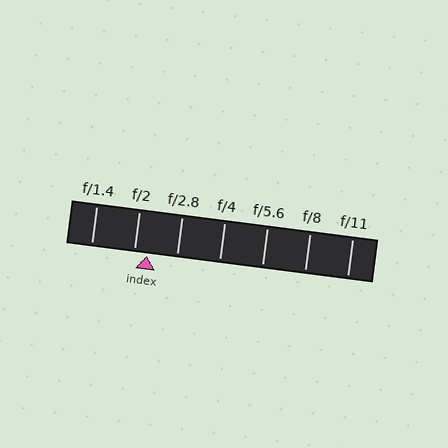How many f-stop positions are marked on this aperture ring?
There are 7 f-stop positions marked.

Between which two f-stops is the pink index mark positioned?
The index mark is between f/2 and f/2.8.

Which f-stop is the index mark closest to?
The index mark is closest to f/2.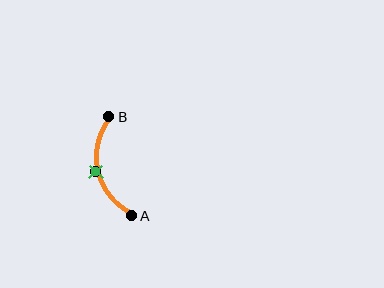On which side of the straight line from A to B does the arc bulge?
The arc bulges to the left of the straight line connecting A and B.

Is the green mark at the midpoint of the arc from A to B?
Yes. The green mark lies on the arc at equal arc-length from both A and B — it is the arc midpoint.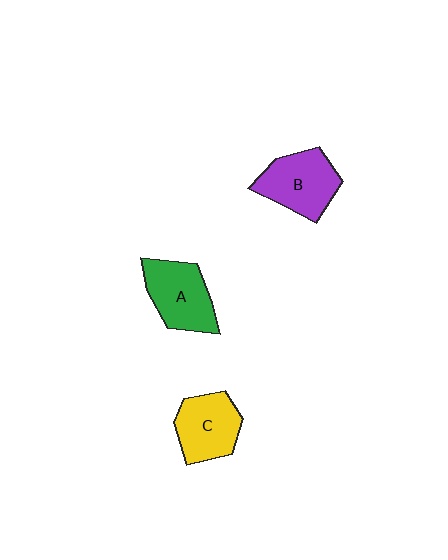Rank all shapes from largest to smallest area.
From largest to smallest: B (purple), A (green), C (yellow).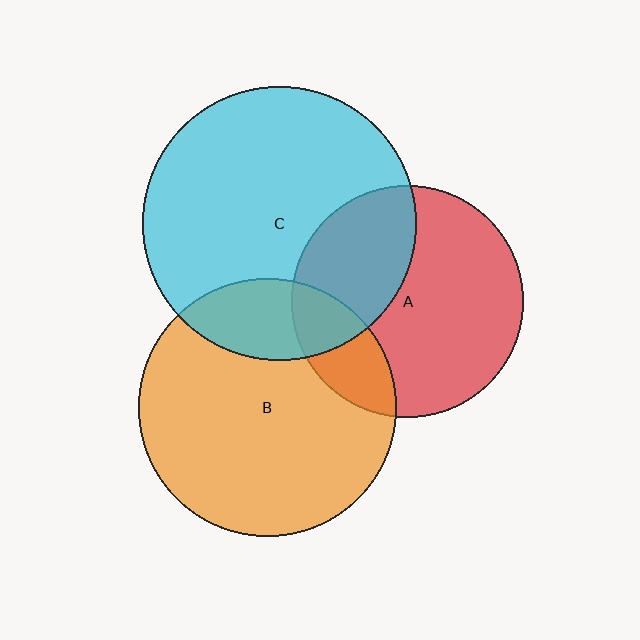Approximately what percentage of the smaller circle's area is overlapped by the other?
Approximately 20%.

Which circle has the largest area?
Circle C (cyan).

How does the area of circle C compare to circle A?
Approximately 1.4 times.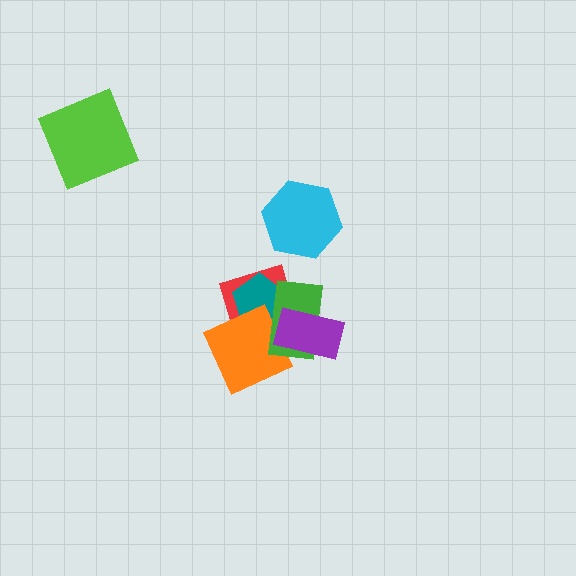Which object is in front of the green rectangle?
The purple rectangle is in front of the green rectangle.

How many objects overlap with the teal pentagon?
3 objects overlap with the teal pentagon.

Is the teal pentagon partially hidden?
Yes, it is partially covered by another shape.